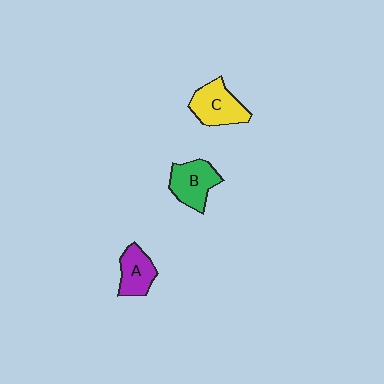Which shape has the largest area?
Shape C (yellow).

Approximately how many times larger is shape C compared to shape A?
Approximately 1.3 times.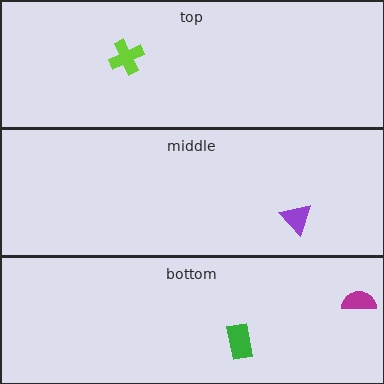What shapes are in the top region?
The lime cross.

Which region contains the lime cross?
The top region.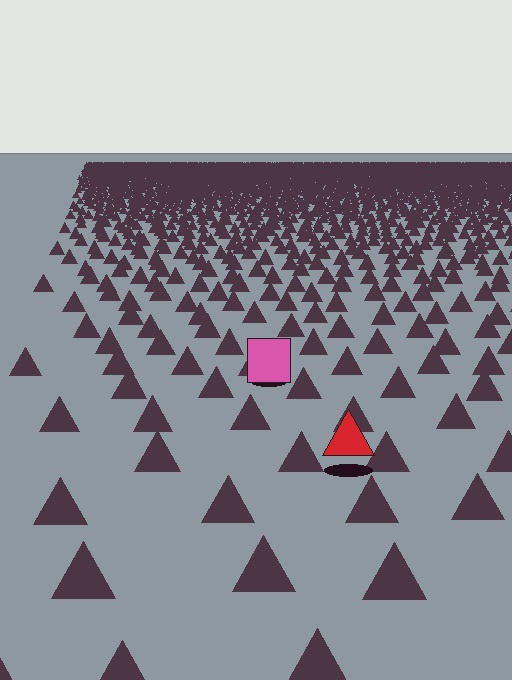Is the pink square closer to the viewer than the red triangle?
No. The red triangle is closer — you can tell from the texture gradient: the ground texture is coarser near it.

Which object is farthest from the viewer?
The pink square is farthest from the viewer. It appears smaller and the ground texture around it is denser.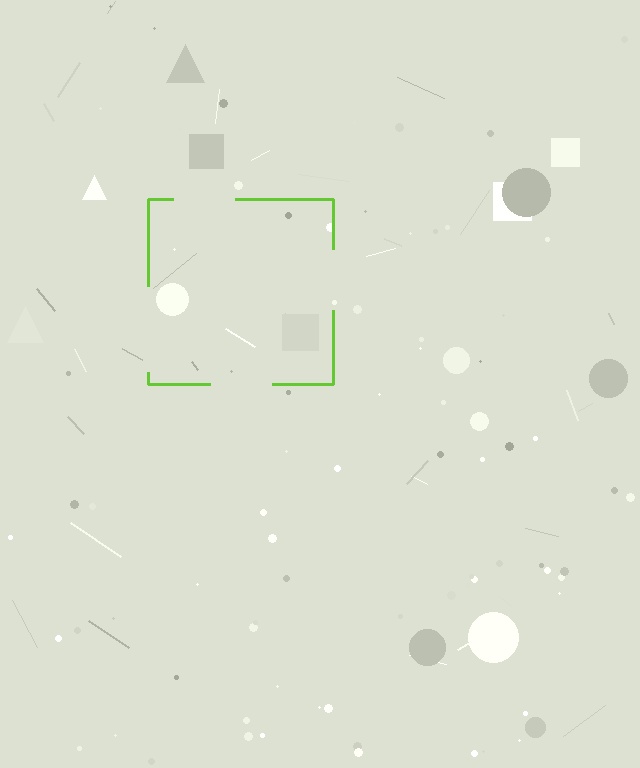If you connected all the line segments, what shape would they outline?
They would outline a square.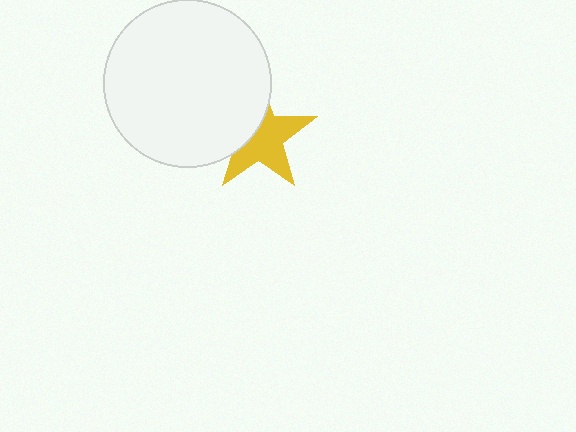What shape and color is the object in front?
The object in front is a white circle.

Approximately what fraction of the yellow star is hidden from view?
Roughly 39% of the yellow star is hidden behind the white circle.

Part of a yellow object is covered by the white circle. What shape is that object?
It is a star.